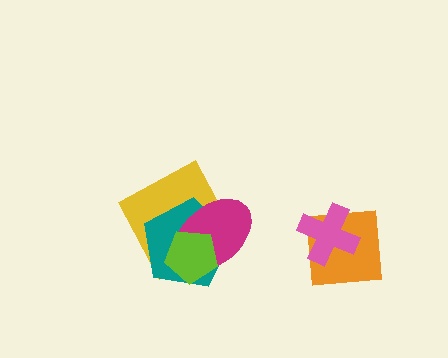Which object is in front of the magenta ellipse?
The lime pentagon is in front of the magenta ellipse.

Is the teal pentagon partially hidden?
Yes, it is partially covered by another shape.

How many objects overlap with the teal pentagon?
3 objects overlap with the teal pentagon.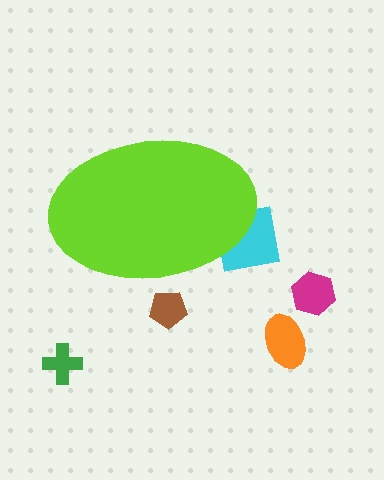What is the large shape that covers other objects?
A lime ellipse.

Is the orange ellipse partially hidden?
No, the orange ellipse is fully visible.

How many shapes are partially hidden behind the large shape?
2 shapes are partially hidden.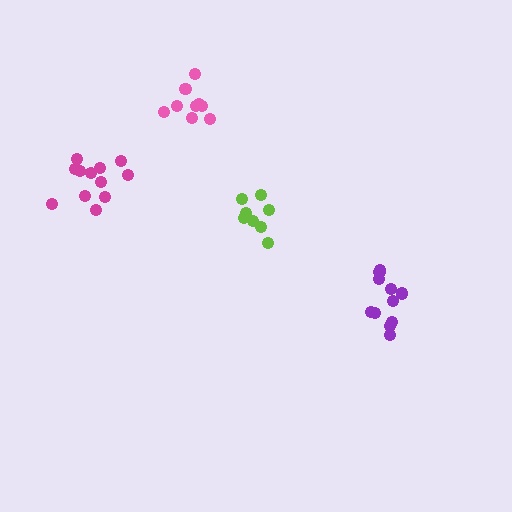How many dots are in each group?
Group 1: 12 dots, Group 2: 11 dots, Group 3: 9 dots, Group 4: 8 dots (40 total).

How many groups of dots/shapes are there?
There are 4 groups.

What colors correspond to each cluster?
The clusters are colored: magenta, purple, pink, lime.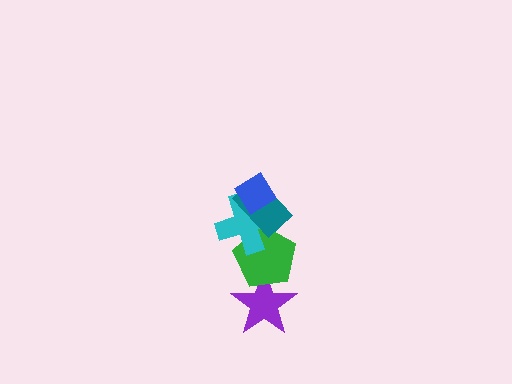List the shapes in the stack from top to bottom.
From top to bottom: the blue diamond, the teal rectangle, the cyan cross, the green pentagon, the purple star.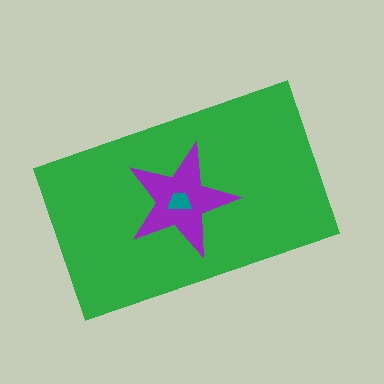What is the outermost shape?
The green rectangle.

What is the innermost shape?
The teal trapezoid.